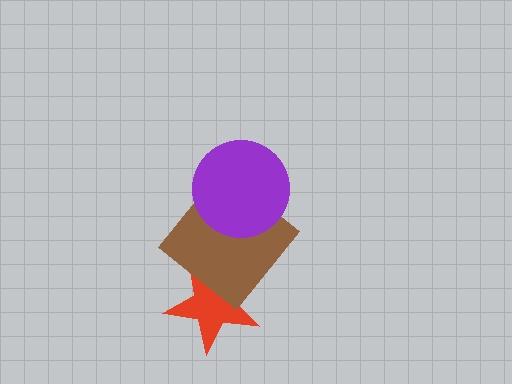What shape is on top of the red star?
The brown diamond is on top of the red star.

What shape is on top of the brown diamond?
The purple circle is on top of the brown diamond.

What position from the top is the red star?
The red star is 3rd from the top.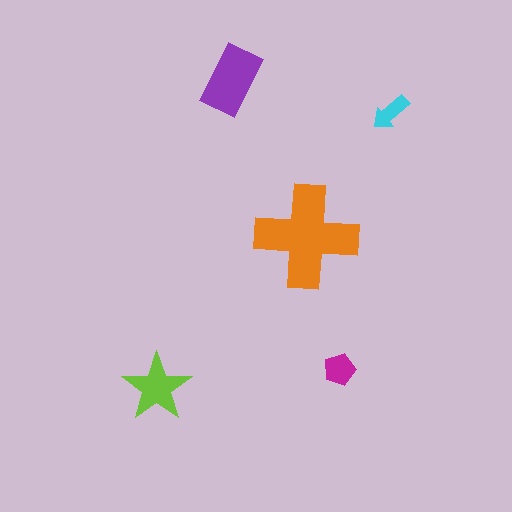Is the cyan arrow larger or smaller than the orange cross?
Smaller.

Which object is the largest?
The orange cross.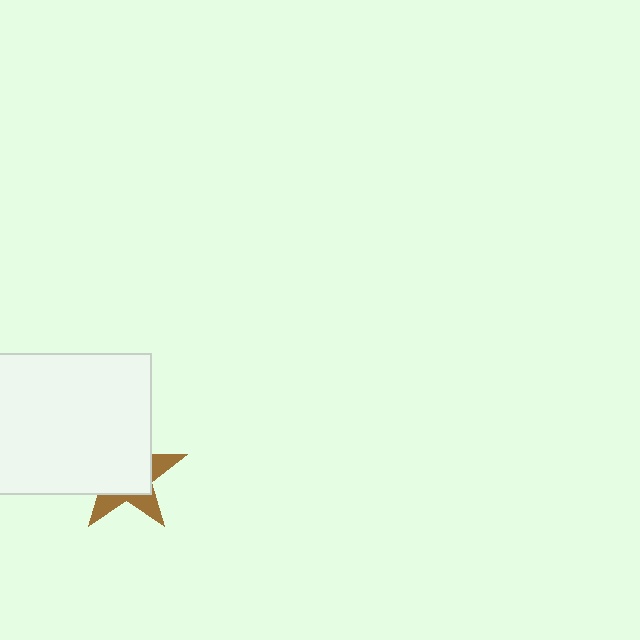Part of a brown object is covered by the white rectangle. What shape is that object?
It is a star.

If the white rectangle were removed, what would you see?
You would see the complete brown star.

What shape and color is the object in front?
The object in front is a white rectangle.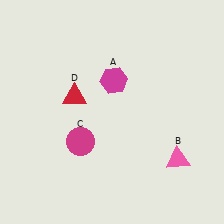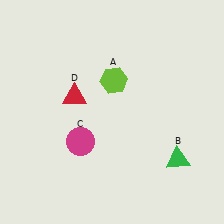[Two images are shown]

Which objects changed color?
A changed from magenta to lime. B changed from pink to green.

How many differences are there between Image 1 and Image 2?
There are 2 differences between the two images.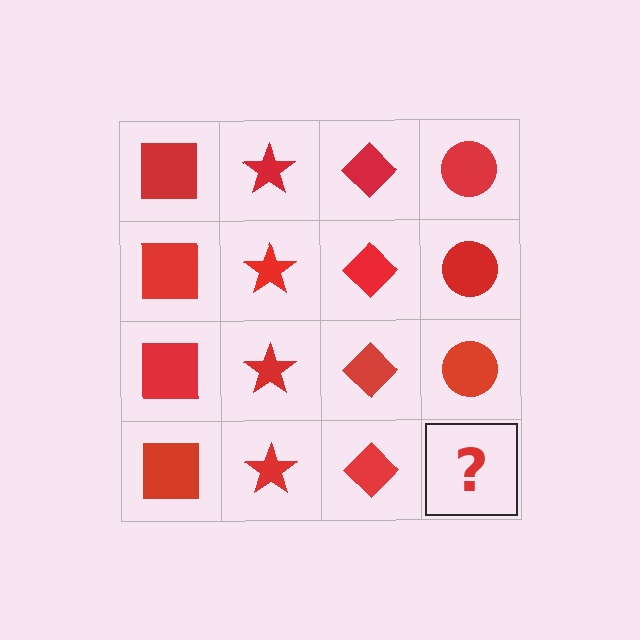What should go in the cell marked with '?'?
The missing cell should contain a red circle.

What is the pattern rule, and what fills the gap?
The rule is that each column has a consistent shape. The gap should be filled with a red circle.